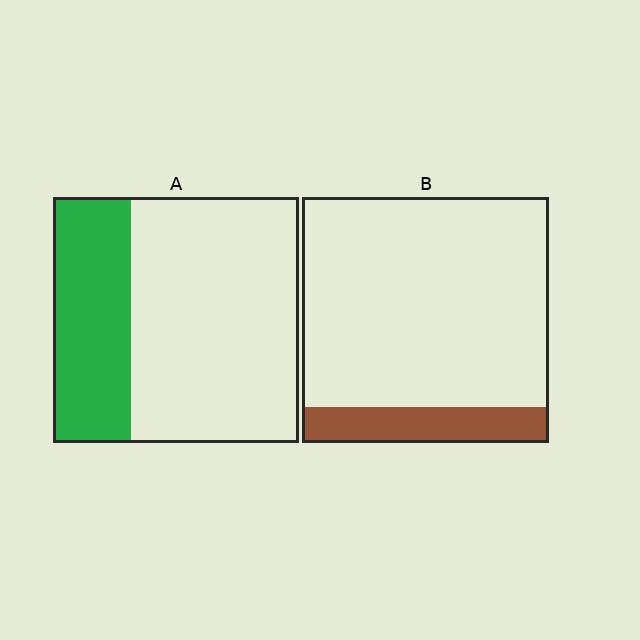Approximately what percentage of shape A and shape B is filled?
A is approximately 30% and B is approximately 15%.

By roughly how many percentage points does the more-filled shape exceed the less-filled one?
By roughly 15 percentage points (A over B).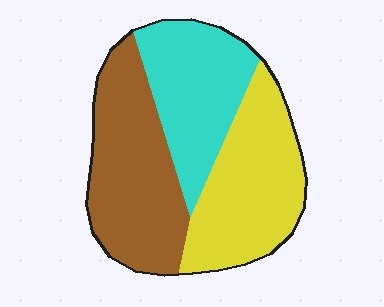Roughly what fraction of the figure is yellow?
Yellow covers 34% of the figure.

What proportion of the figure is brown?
Brown takes up about three eighths (3/8) of the figure.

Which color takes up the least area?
Cyan, at roughly 30%.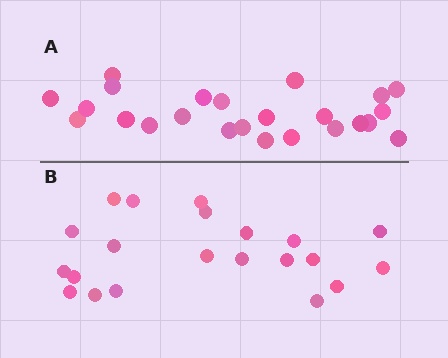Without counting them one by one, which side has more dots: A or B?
Region A (the top region) has more dots.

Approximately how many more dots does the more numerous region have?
Region A has just a few more — roughly 2 or 3 more dots than region B.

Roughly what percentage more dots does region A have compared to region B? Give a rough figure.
About 15% more.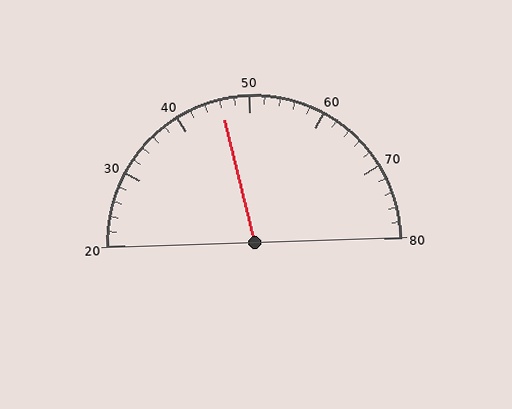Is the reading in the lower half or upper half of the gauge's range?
The reading is in the lower half of the range (20 to 80).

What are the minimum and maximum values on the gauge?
The gauge ranges from 20 to 80.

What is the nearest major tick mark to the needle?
The nearest major tick mark is 50.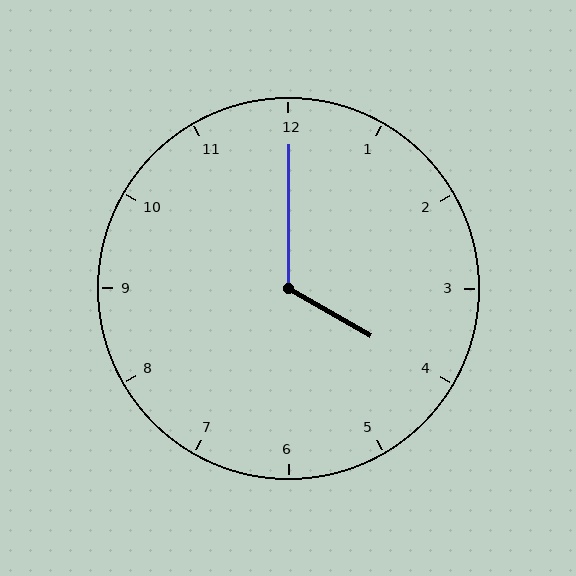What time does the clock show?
4:00.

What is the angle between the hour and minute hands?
Approximately 120 degrees.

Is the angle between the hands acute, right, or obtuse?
It is obtuse.